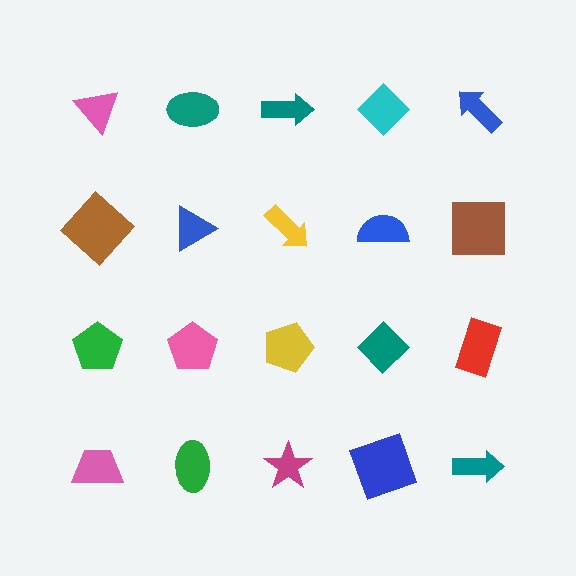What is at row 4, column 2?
A green ellipse.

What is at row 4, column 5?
A teal arrow.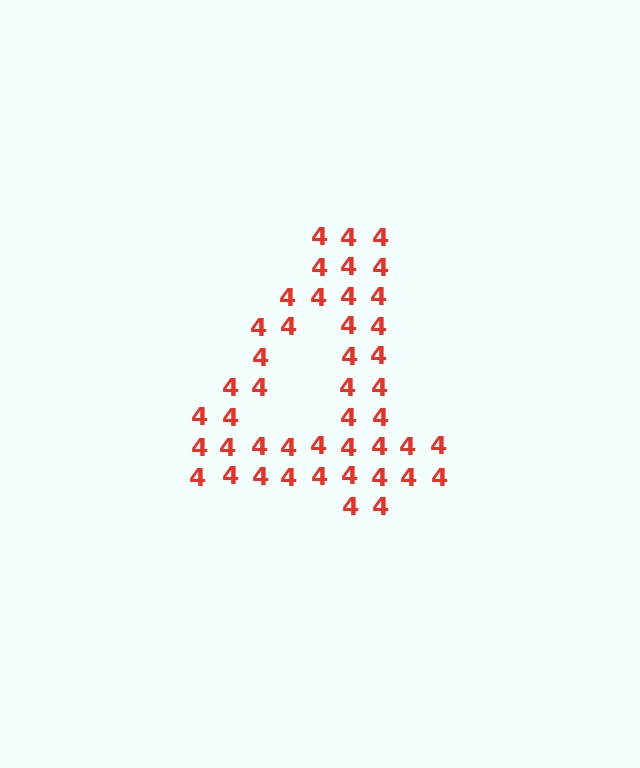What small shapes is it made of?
It is made of small digit 4's.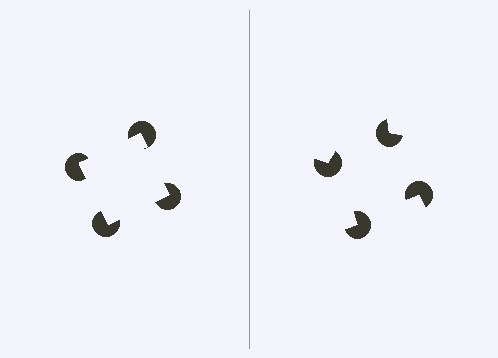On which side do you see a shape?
An illusory square appears on the left side. On the right side the wedge cuts are rotated, so no coherent shape forms.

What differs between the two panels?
The pac-man discs are positioned identically on both sides; only the wedge orientations differ. On the left they align to a square; on the right they are misaligned.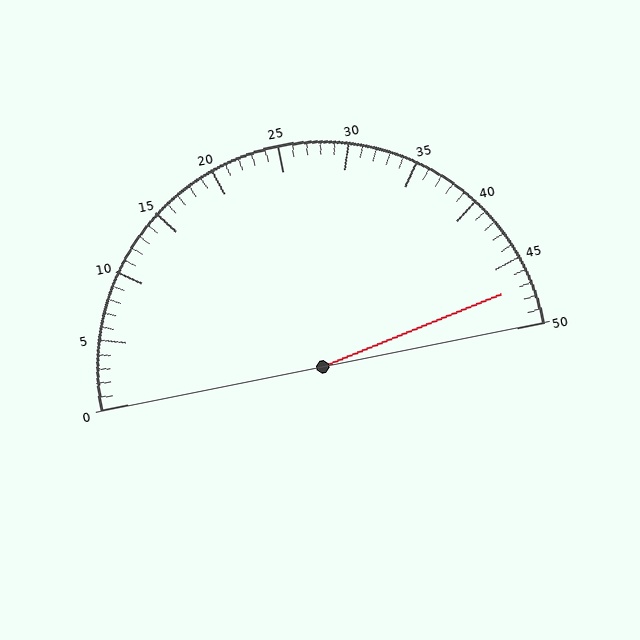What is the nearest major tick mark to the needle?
The nearest major tick mark is 45.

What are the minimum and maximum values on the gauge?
The gauge ranges from 0 to 50.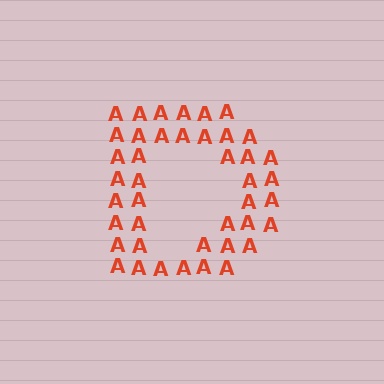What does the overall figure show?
The overall figure shows the letter D.